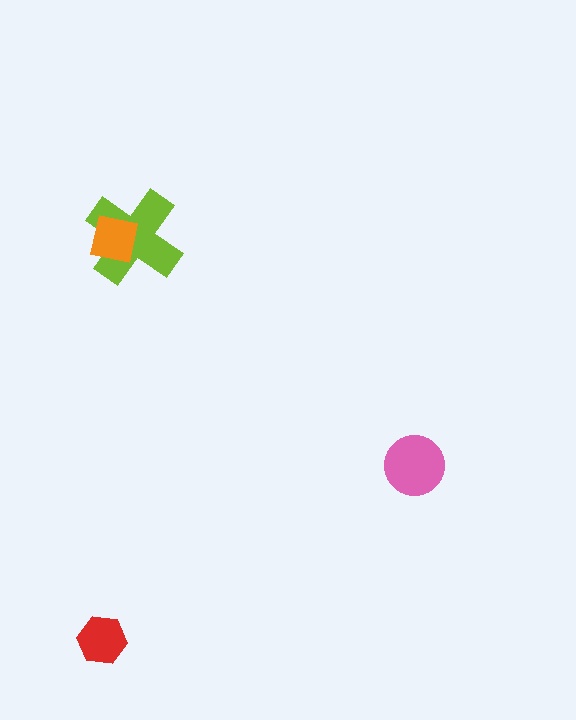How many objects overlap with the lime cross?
1 object overlaps with the lime cross.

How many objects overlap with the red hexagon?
0 objects overlap with the red hexagon.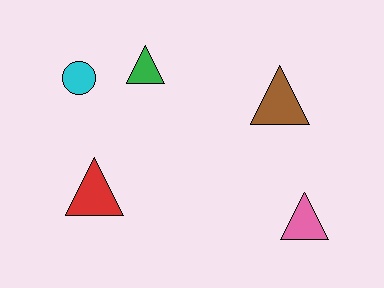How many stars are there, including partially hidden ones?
There are no stars.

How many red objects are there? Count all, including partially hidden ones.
There is 1 red object.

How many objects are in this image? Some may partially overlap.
There are 5 objects.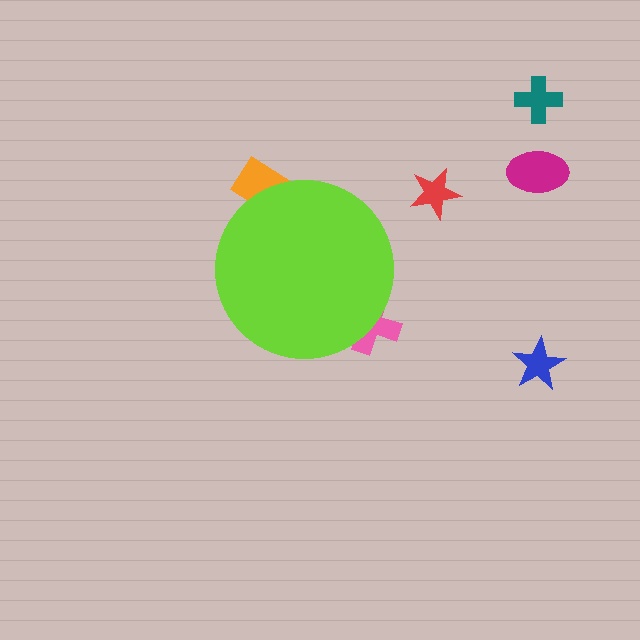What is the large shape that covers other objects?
A lime circle.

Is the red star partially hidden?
No, the red star is fully visible.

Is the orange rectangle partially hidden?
Yes, the orange rectangle is partially hidden behind the lime circle.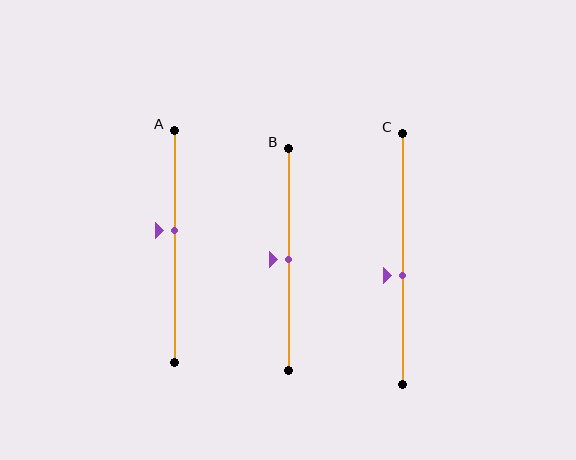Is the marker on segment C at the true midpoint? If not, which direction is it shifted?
No, the marker on segment C is shifted downward by about 7% of the segment length.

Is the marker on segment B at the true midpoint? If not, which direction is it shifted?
Yes, the marker on segment B is at the true midpoint.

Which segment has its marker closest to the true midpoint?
Segment B has its marker closest to the true midpoint.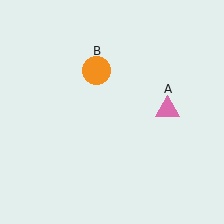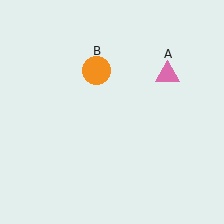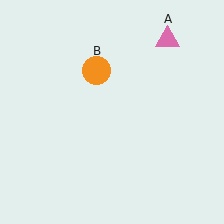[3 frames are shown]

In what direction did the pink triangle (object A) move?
The pink triangle (object A) moved up.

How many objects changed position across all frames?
1 object changed position: pink triangle (object A).